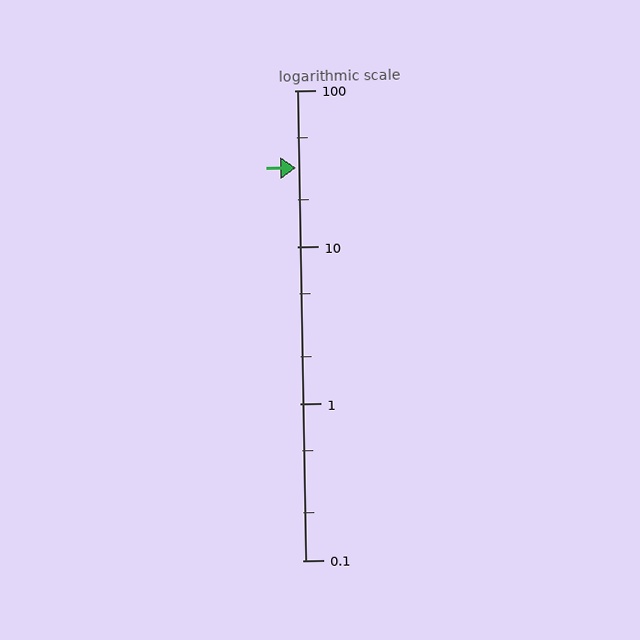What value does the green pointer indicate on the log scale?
The pointer indicates approximately 32.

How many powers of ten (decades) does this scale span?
The scale spans 3 decades, from 0.1 to 100.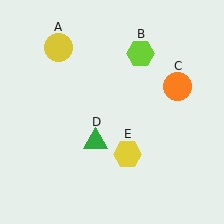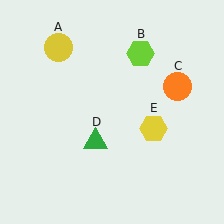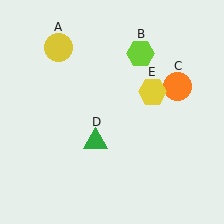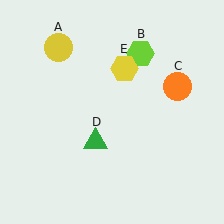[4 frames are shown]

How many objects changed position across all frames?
1 object changed position: yellow hexagon (object E).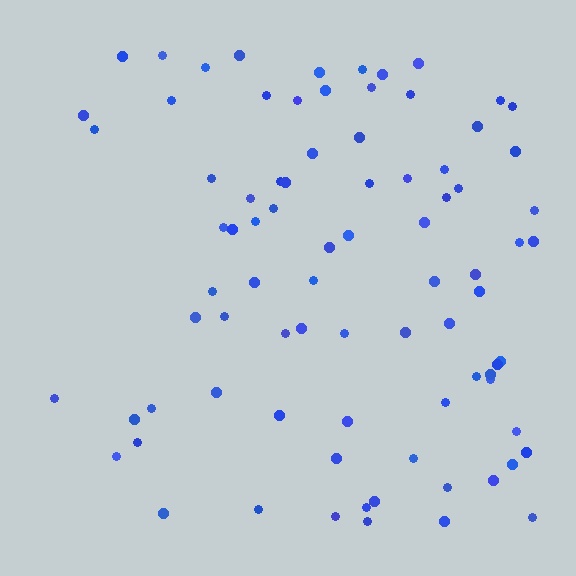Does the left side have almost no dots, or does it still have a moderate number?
Still a moderate number, just noticeably fewer than the right.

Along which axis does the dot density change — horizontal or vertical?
Horizontal.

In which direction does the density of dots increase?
From left to right, with the right side densest.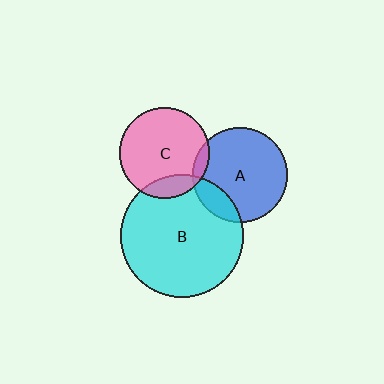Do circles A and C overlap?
Yes.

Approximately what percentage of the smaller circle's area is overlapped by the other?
Approximately 5%.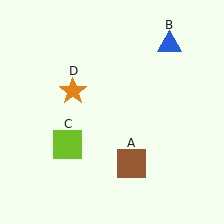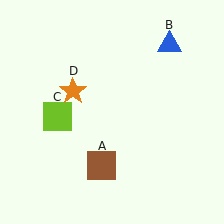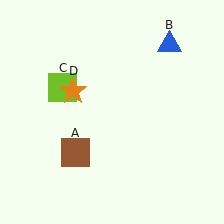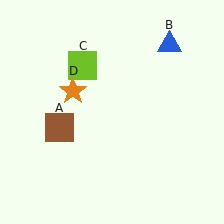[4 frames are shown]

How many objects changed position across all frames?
2 objects changed position: brown square (object A), lime square (object C).